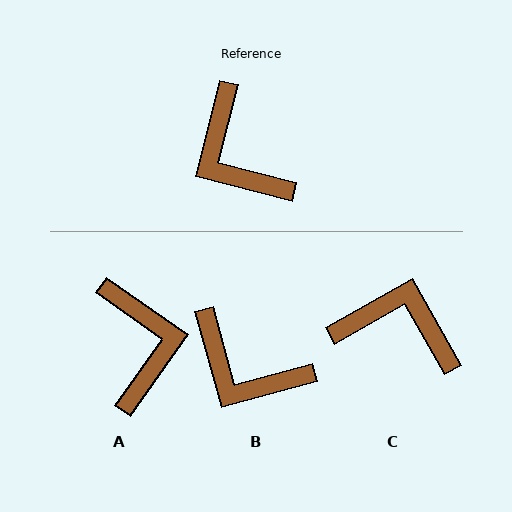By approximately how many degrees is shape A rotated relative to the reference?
Approximately 159 degrees counter-clockwise.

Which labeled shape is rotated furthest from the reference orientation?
A, about 159 degrees away.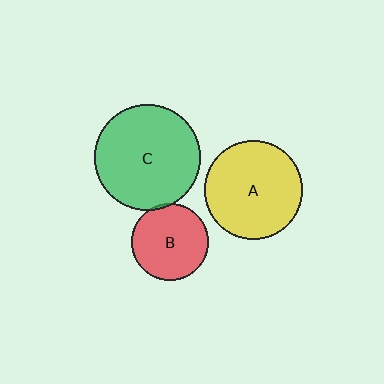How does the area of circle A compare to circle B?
Approximately 1.6 times.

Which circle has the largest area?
Circle C (green).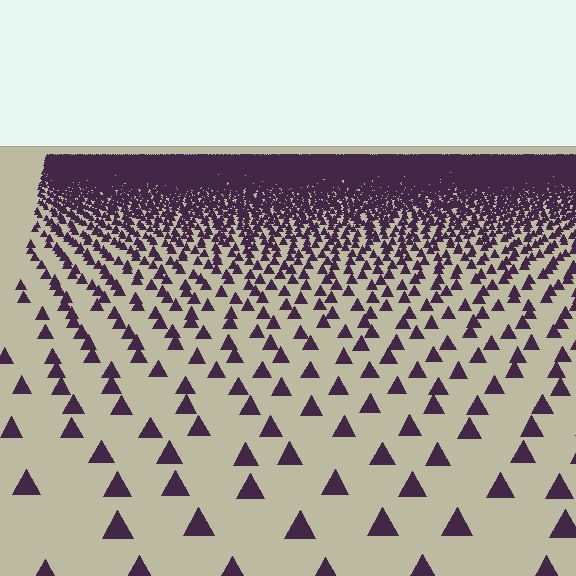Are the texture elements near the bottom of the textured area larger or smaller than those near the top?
Larger. Near the bottom, elements are closer to the viewer and appear at a bigger on-screen size.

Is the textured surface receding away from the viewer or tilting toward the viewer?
The surface is receding away from the viewer. Texture elements get smaller and denser toward the top.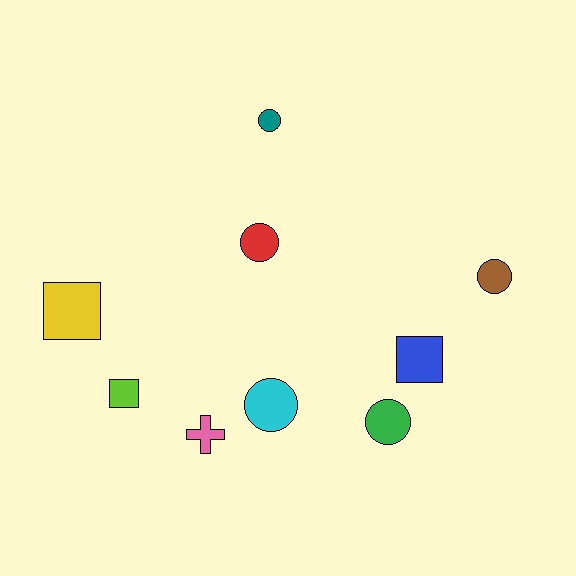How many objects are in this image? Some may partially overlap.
There are 9 objects.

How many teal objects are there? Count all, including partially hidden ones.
There is 1 teal object.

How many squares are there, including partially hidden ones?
There are 3 squares.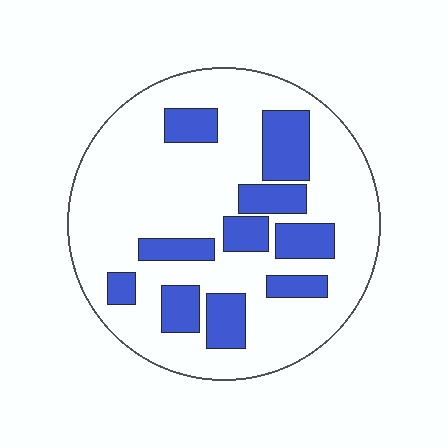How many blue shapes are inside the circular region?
10.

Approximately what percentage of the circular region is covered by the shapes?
Approximately 25%.